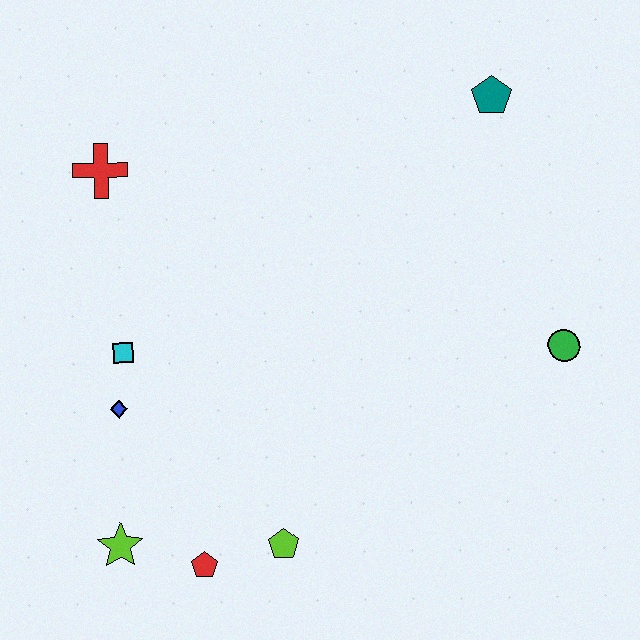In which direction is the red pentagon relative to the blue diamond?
The red pentagon is below the blue diamond.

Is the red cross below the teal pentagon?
Yes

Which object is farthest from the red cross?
The green circle is farthest from the red cross.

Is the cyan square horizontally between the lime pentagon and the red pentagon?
No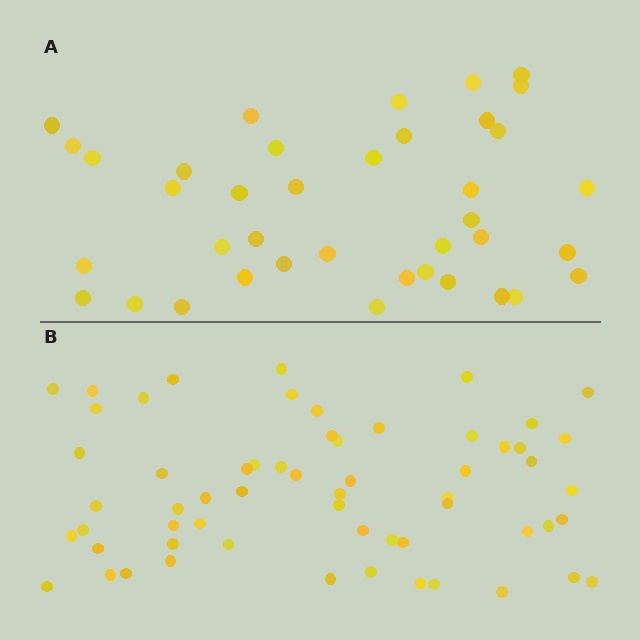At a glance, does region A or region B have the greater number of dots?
Region B (the bottom region) has more dots.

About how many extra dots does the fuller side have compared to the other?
Region B has approximately 20 more dots than region A.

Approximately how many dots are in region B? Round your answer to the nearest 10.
About 60 dots.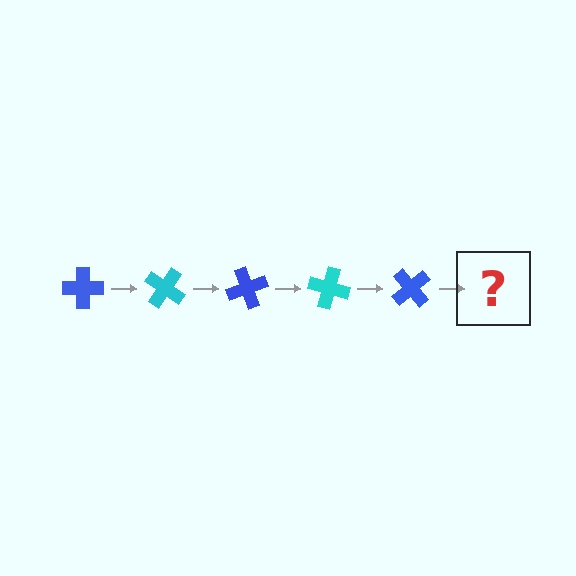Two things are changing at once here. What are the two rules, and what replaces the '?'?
The two rules are that it rotates 35 degrees each step and the color cycles through blue and cyan. The '?' should be a cyan cross, rotated 175 degrees from the start.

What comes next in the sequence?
The next element should be a cyan cross, rotated 175 degrees from the start.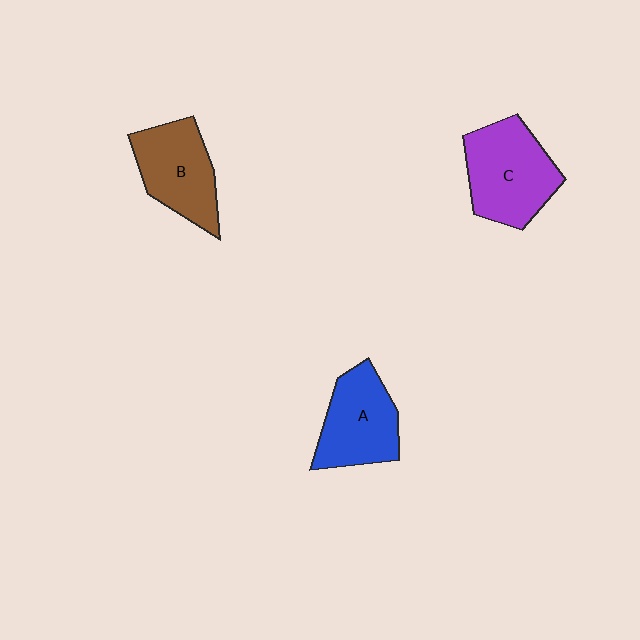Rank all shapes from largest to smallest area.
From largest to smallest: C (purple), A (blue), B (brown).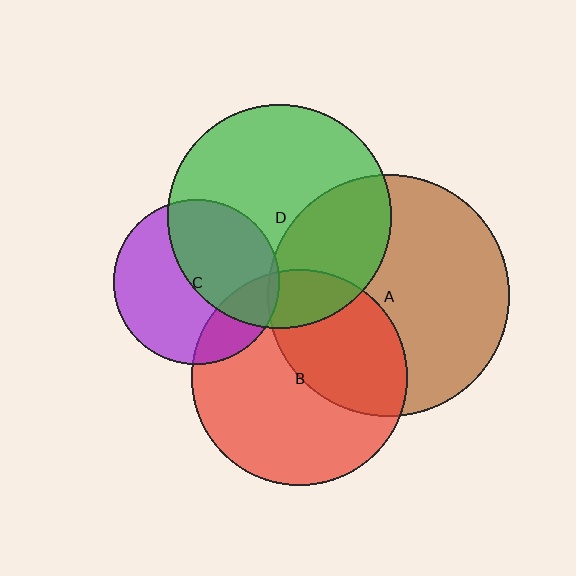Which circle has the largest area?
Circle A (brown).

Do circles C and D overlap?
Yes.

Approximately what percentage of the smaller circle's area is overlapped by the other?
Approximately 45%.